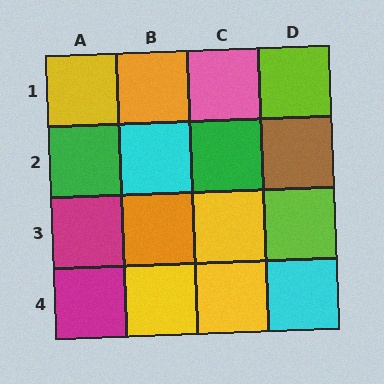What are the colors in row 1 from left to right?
Yellow, orange, pink, lime.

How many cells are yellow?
4 cells are yellow.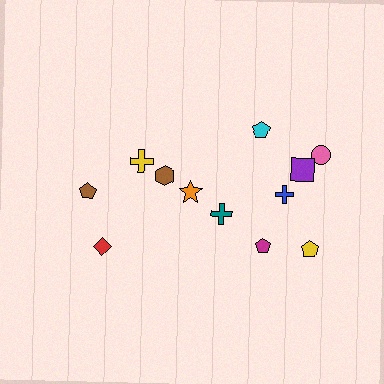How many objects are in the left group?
There are 4 objects.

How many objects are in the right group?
There are 8 objects.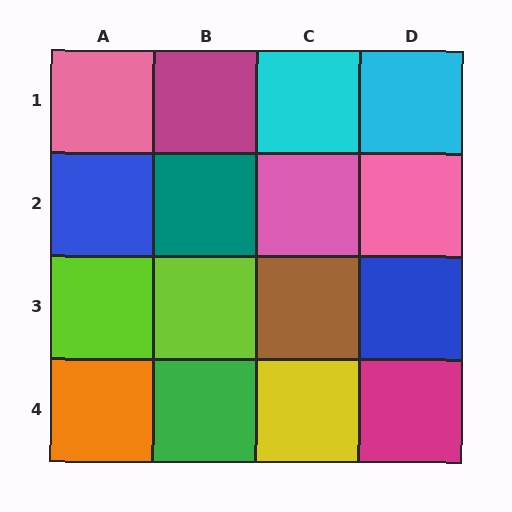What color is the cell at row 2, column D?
Pink.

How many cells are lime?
2 cells are lime.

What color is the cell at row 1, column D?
Cyan.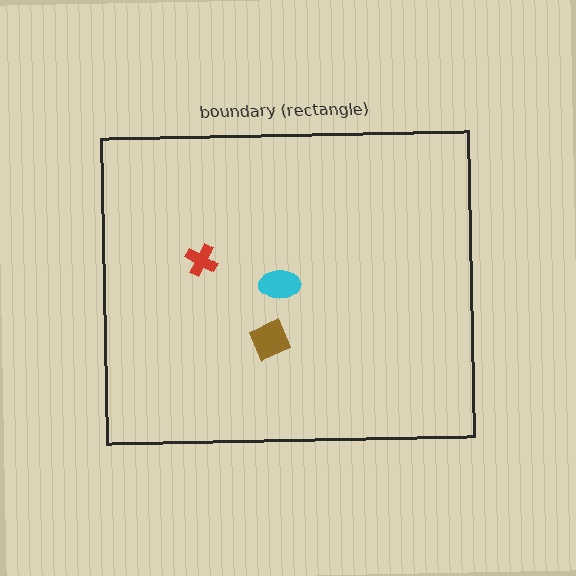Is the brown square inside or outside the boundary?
Inside.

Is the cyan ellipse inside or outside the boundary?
Inside.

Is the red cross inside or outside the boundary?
Inside.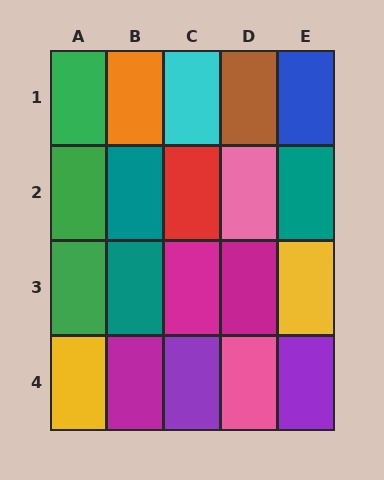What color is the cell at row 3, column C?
Magenta.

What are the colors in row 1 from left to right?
Green, orange, cyan, brown, blue.